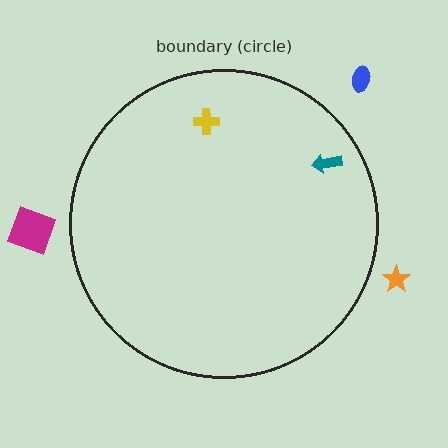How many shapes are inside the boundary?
2 inside, 3 outside.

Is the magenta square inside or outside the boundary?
Outside.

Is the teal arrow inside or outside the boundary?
Inside.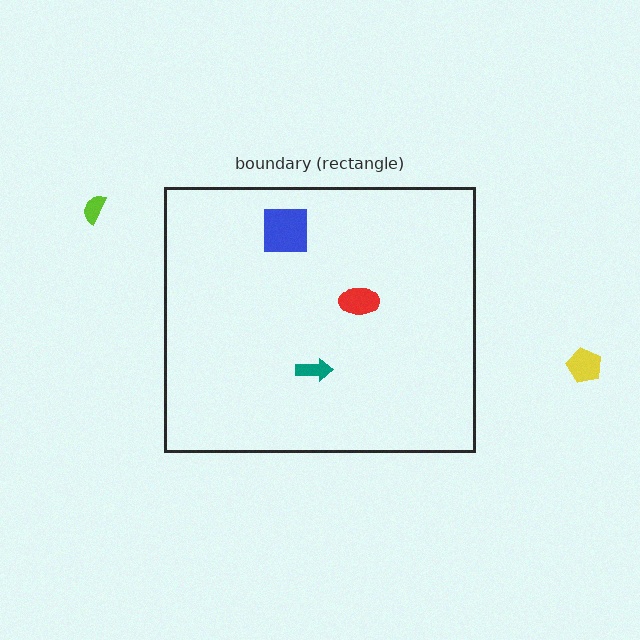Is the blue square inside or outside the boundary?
Inside.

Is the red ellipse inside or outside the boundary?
Inside.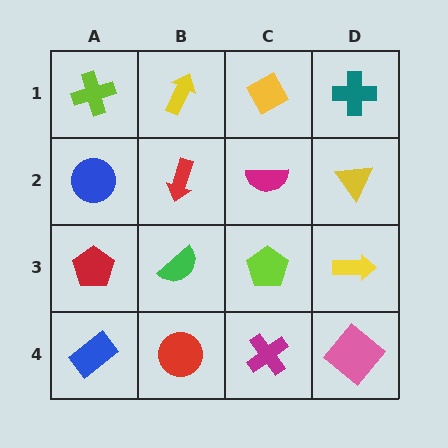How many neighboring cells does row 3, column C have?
4.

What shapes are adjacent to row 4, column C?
A lime pentagon (row 3, column C), a red circle (row 4, column B), a pink diamond (row 4, column D).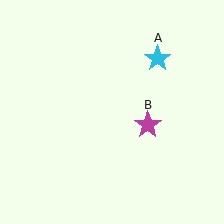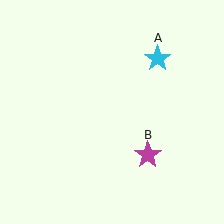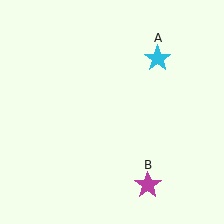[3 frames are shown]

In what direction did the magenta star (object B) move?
The magenta star (object B) moved down.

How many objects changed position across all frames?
1 object changed position: magenta star (object B).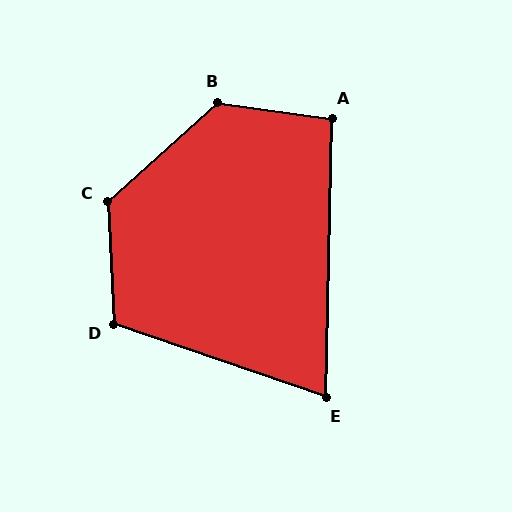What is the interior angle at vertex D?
Approximately 112 degrees (obtuse).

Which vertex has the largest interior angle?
B, at approximately 131 degrees.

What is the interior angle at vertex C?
Approximately 129 degrees (obtuse).